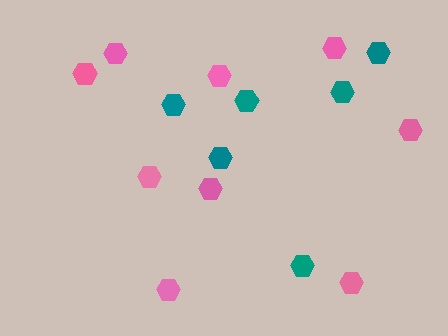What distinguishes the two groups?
There are 2 groups: one group of teal hexagons (6) and one group of pink hexagons (9).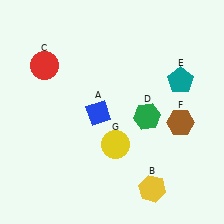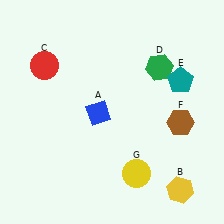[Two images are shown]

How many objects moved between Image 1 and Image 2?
3 objects moved between the two images.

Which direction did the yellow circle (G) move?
The yellow circle (G) moved down.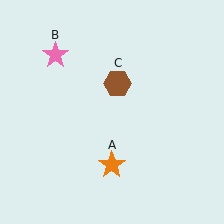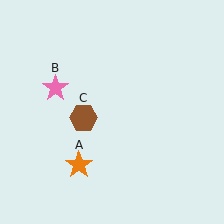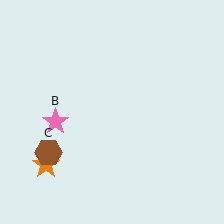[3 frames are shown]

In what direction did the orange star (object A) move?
The orange star (object A) moved left.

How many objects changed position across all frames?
3 objects changed position: orange star (object A), pink star (object B), brown hexagon (object C).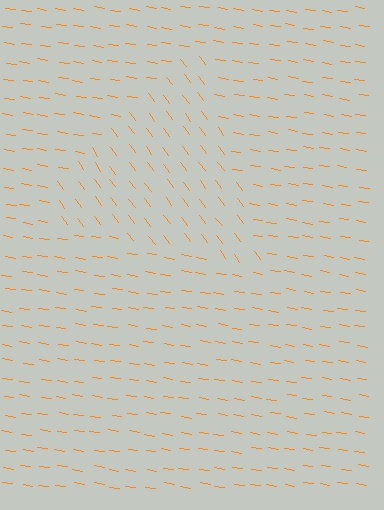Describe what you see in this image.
The image is filled with small orange line segments. A triangle region in the image has lines oriented differently from the surrounding lines, creating a visible texture boundary.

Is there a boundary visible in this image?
Yes, there is a texture boundary formed by a change in line orientation.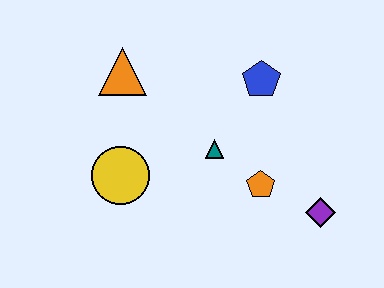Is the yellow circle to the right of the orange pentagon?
No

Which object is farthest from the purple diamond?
The orange triangle is farthest from the purple diamond.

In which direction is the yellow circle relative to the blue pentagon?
The yellow circle is to the left of the blue pentagon.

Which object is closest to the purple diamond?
The orange pentagon is closest to the purple diamond.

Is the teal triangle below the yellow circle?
No